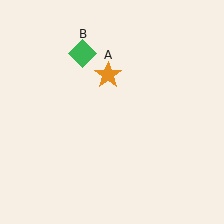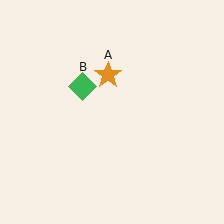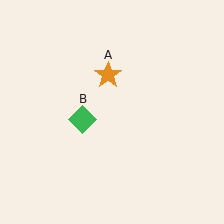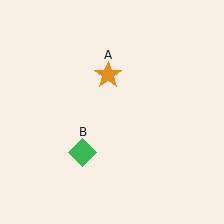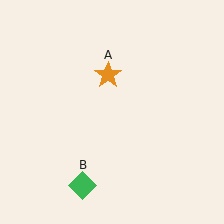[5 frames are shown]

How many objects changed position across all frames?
1 object changed position: green diamond (object B).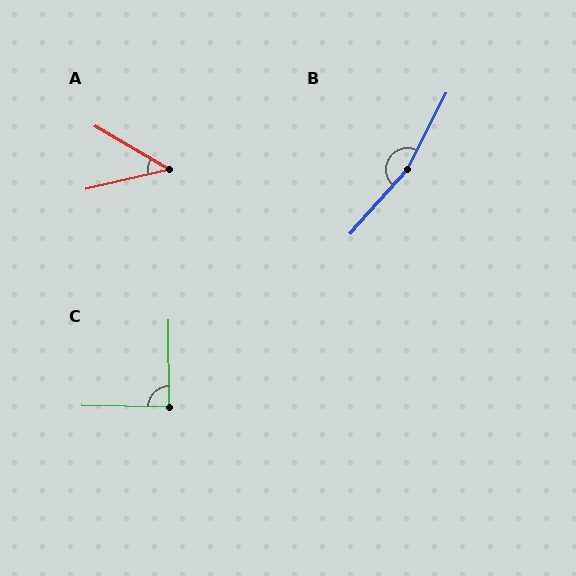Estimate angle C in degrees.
Approximately 88 degrees.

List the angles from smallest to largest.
A (43°), C (88°), B (165°).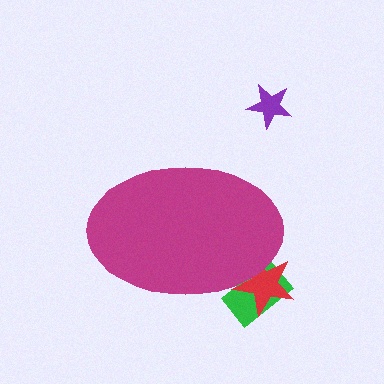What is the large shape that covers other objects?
A magenta ellipse.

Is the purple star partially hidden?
No, the purple star is fully visible.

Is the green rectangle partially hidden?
Yes, the green rectangle is partially hidden behind the magenta ellipse.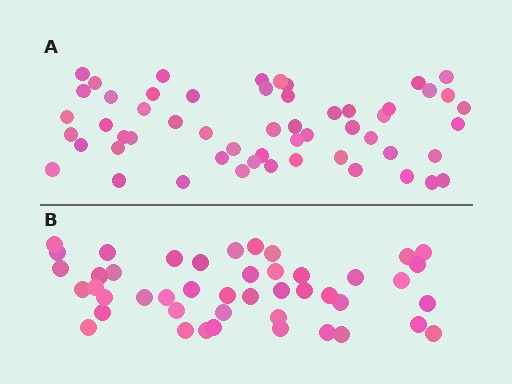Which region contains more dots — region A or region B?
Region A (the top region) has more dots.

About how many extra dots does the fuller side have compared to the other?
Region A has roughly 10 or so more dots than region B.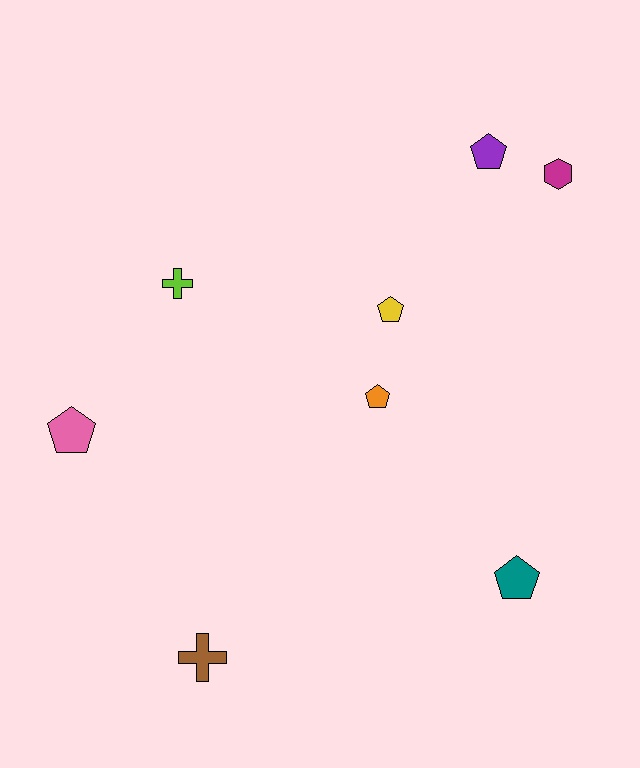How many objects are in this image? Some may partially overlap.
There are 8 objects.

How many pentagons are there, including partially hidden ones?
There are 5 pentagons.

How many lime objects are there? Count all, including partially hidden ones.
There is 1 lime object.